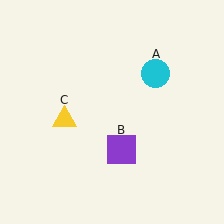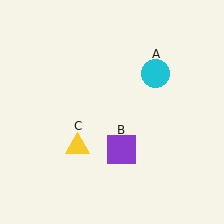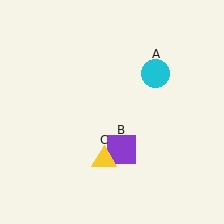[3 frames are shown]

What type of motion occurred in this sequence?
The yellow triangle (object C) rotated counterclockwise around the center of the scene.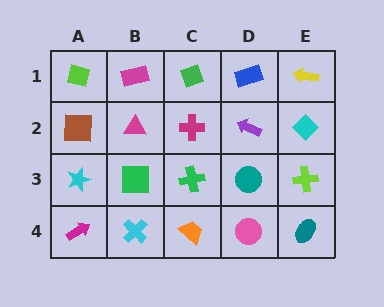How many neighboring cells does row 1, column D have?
3.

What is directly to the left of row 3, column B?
A cyan star.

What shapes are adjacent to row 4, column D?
A teal circle (row 3, column D), an orange trapezoid (row 4, column C), a teal ellipse (row 4, column E).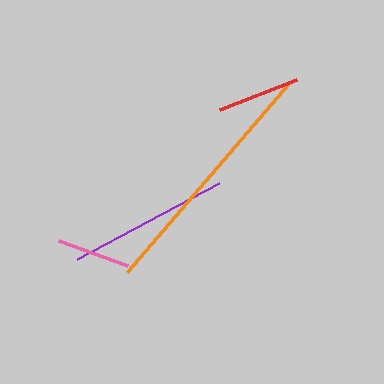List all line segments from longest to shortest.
From longest to shortest: orange, purple, red, pink.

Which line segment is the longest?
The orange line is the longest at approximately 249 pixels.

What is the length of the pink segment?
The pink segment is approximately 73 pixels long.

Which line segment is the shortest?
The pink line is the shortest at approximately 73 pixels.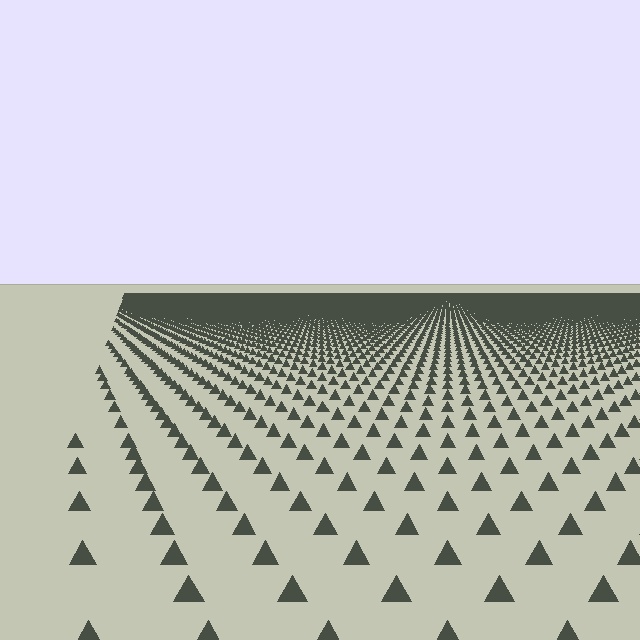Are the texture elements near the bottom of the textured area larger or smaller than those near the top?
Larger. Near the bottom, elements are closer to the viewer and appear at a bigger on-screen size.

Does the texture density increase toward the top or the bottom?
Density increases toward the top.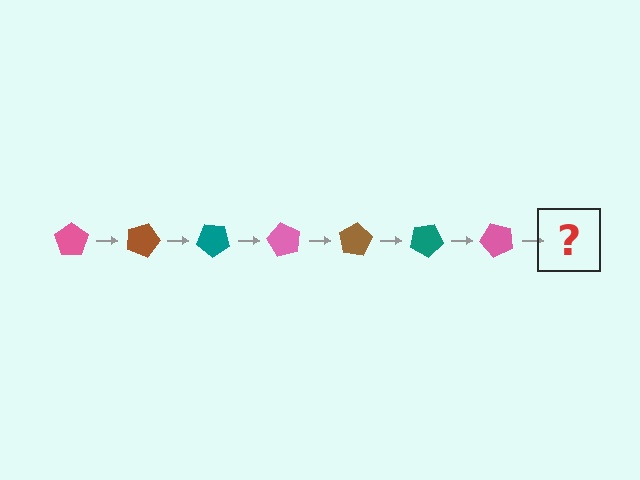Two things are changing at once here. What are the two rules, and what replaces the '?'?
The two rules are that it rotates 20 degrees each step and the color cycles through pink, brown, and teal. The '?' should be a brown pentagon, rotated 140 degrees from the start.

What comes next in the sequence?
The next element should be a brown pentagon, rotated 140 degrees from the start.